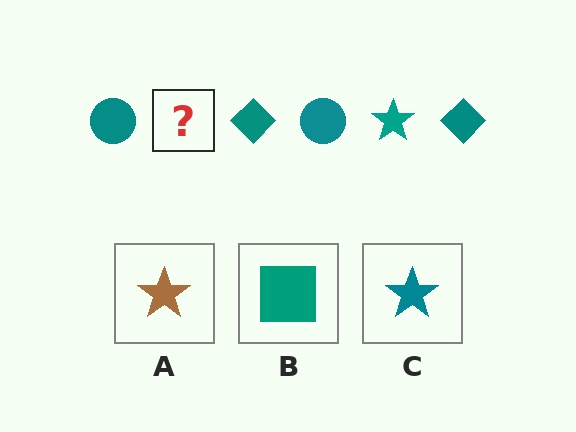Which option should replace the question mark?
Option C.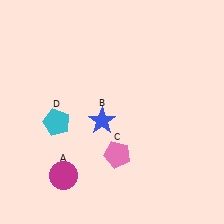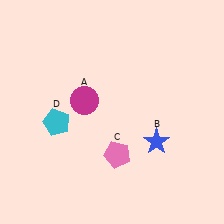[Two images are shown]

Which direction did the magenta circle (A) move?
The magenta circle (A) moved up.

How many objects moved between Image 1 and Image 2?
2 objects moved between the two images.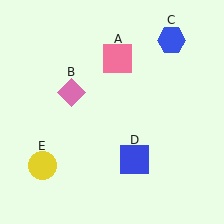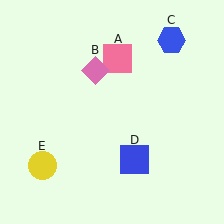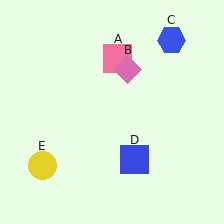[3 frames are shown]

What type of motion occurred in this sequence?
The pink diamond (object B) rotated clockwise around the center of the scene.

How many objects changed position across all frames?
1 object changed position: pink diamond (object B).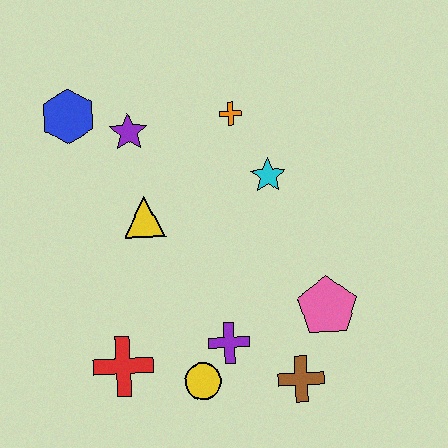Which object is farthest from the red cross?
The orange cross is farthest from the red cross.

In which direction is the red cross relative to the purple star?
The red cross is below the purple star.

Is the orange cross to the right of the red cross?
Yes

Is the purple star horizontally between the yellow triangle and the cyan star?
No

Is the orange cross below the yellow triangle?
No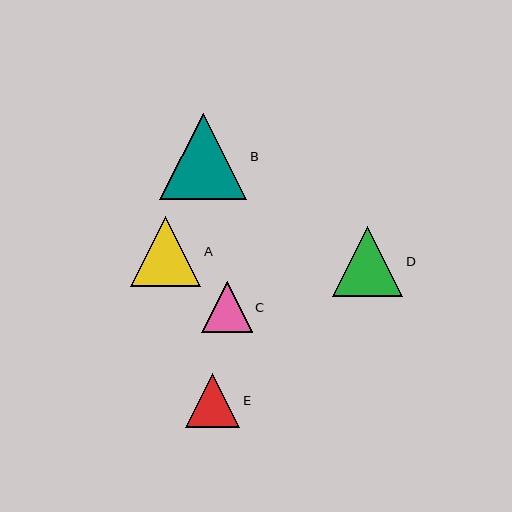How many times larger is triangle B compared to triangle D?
Triangle B is approximately 1.2 times the size of triangle D.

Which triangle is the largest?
Triangle B is the largest with a size of approximately 87 pixels.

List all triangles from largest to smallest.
From largest to smallest: B, D, A, E, C.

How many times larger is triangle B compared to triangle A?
Triangle B is approximately 1.2 times the size of triangle A.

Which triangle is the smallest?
Triangle C is the smallest with a size of approximately 50 pixels.